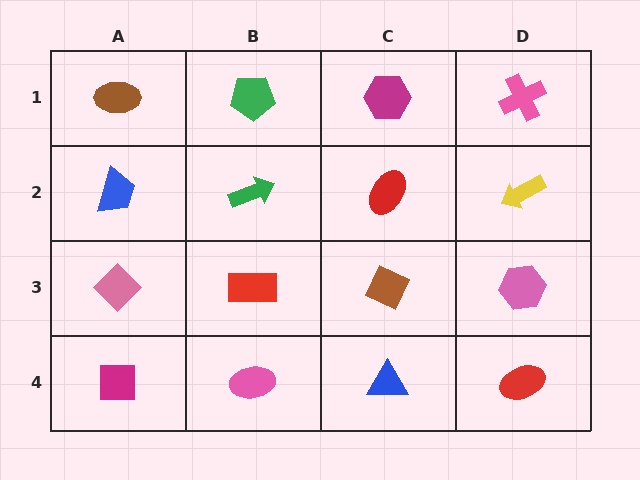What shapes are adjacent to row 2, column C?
A magenta hexagon (row 1, column C), a brown diamond (row 3, column C), a green arrow (row 2, column B), a yellow arrow (row 2, column D).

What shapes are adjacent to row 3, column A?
A blue trapezoid (row 2, column A), a magenta square (row 4, column A), a red rectangle (row 3, column B).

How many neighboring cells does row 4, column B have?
3.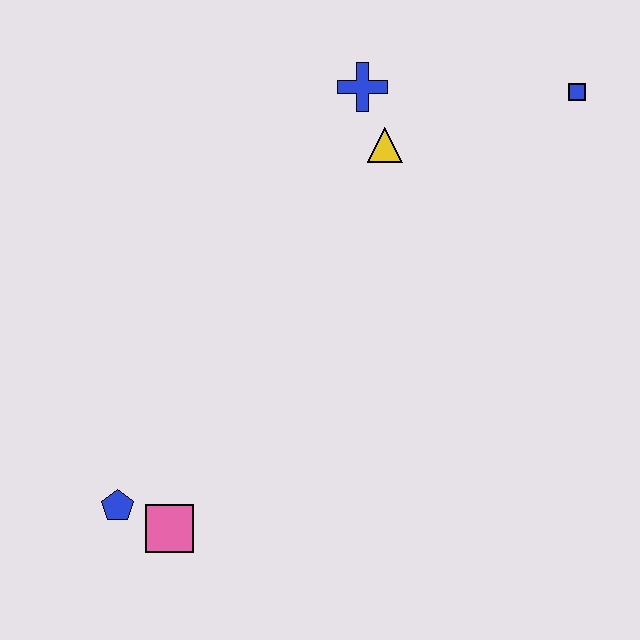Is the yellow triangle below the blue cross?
Yes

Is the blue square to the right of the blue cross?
Yes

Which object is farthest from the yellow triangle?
The blue pentagon is farthest from the yellow triangle.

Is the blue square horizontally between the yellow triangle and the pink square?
No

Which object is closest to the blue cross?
The yellow triangle is closest to the blue cross.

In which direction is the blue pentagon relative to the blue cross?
The blue pentagon is below the blue cross.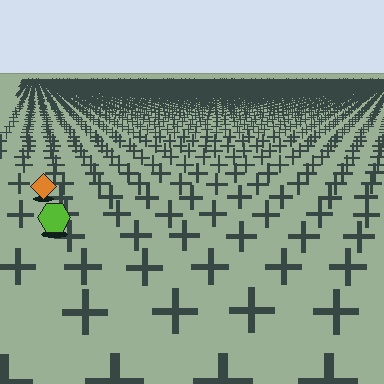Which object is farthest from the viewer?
The orange diamond is farthest from the viewer. It appears smaller and the ground texture around it is denser.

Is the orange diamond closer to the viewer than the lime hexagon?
No. The lime hexagon is closer — you can tell from the texture gradient: the ground texture is coarser near it.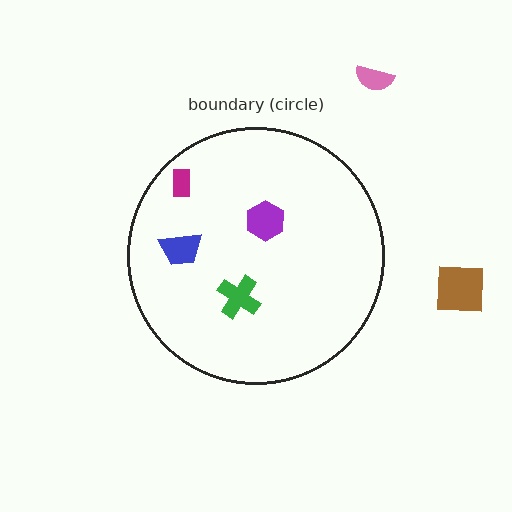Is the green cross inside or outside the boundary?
Inside.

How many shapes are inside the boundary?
4 inside, 2 outside.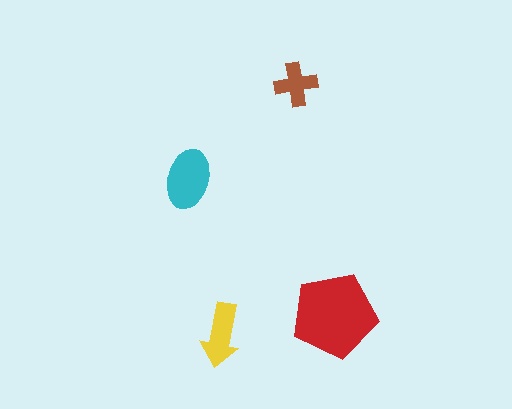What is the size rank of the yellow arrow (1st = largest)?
3rd.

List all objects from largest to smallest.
The red pentagon, the cyan ellipse, the yellow arrow, the brown cross.